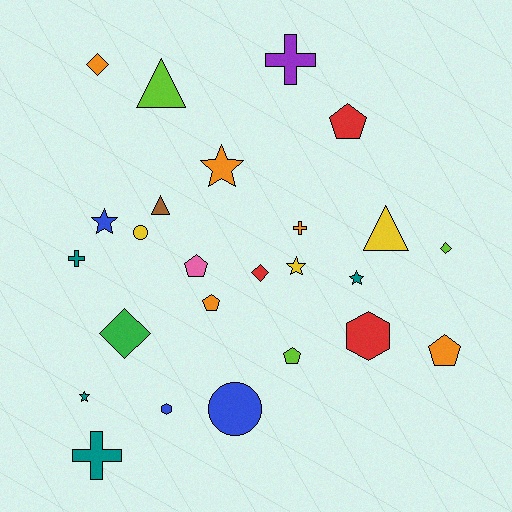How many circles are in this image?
There are 2 circles.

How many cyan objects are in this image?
There are no cyan objects.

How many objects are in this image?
There are 25 objects.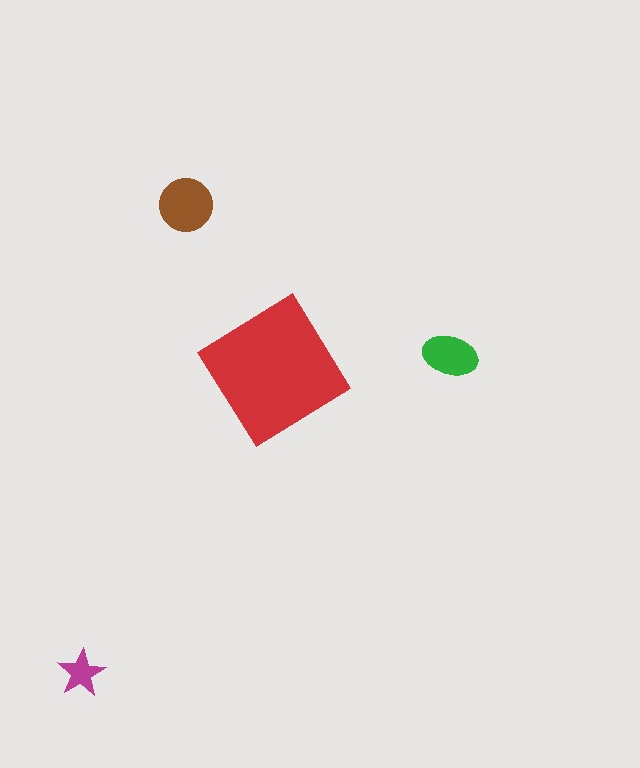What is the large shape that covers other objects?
A red diamond.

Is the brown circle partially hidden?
No, the brown circle is fully visible.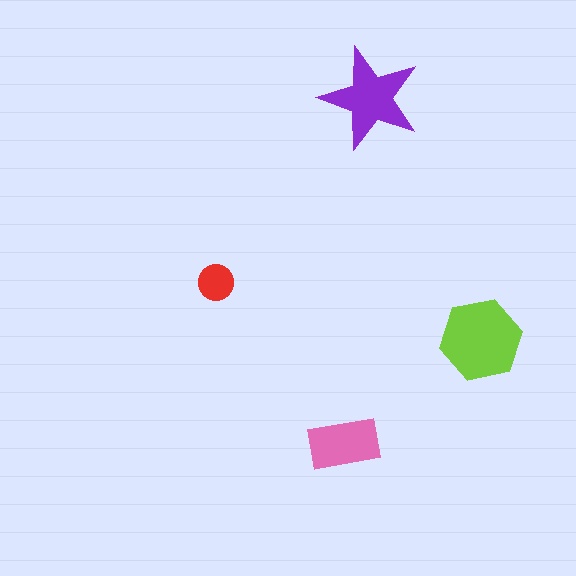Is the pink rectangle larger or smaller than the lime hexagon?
Smaller.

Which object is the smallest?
The red circle.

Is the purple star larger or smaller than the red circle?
Larger.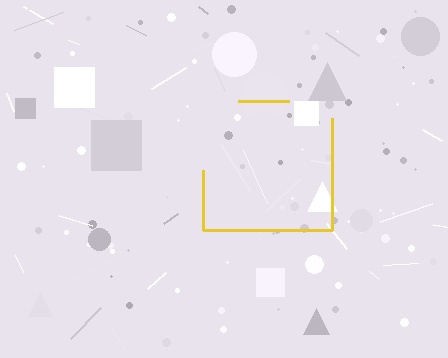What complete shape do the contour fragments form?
The contour fragments form a square.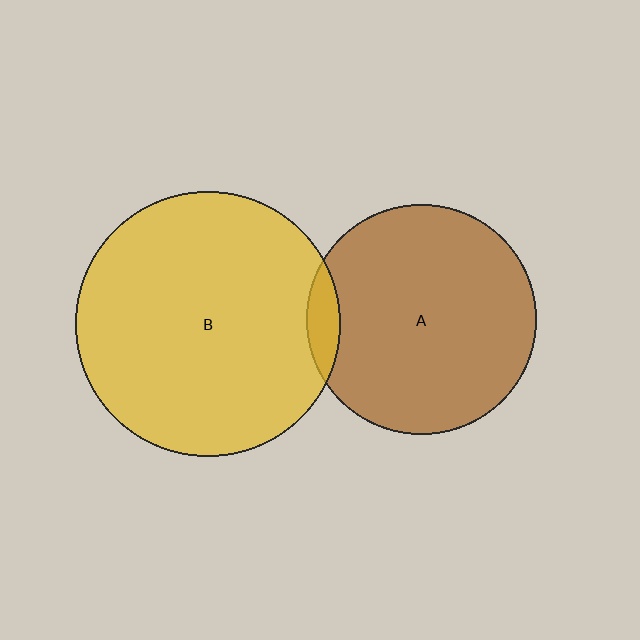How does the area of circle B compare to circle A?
Approximately 1.3 times.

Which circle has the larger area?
Circle B (yellow).